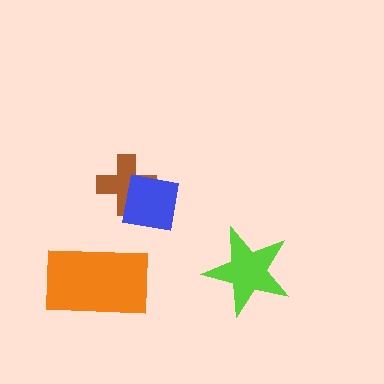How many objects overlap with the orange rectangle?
0 objects overlap with the orange rectangle.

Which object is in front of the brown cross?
The blue square is in front of the brown cross.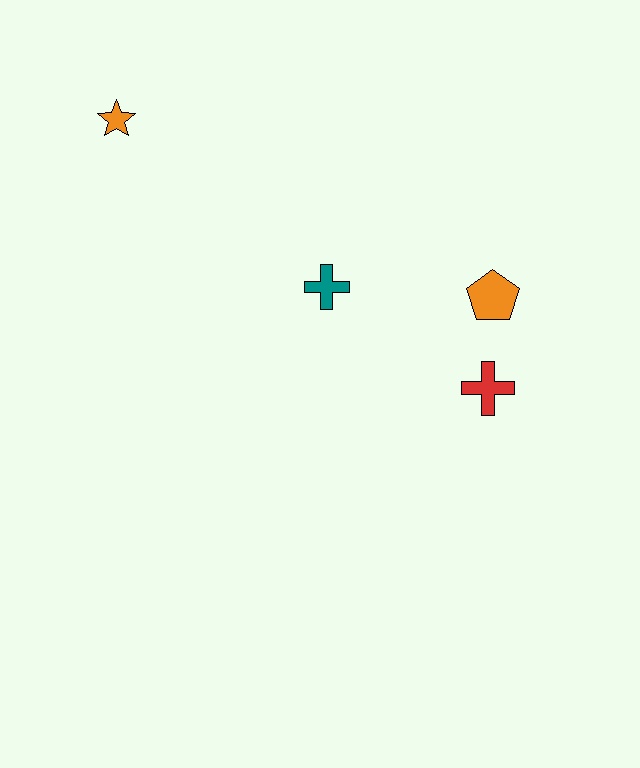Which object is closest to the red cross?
The orange pentagon is closest to the red cross.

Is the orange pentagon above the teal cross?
No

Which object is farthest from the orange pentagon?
The orange star is farthest from the orange pentagon.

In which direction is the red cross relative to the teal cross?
The red cross is to the right of the teal cross.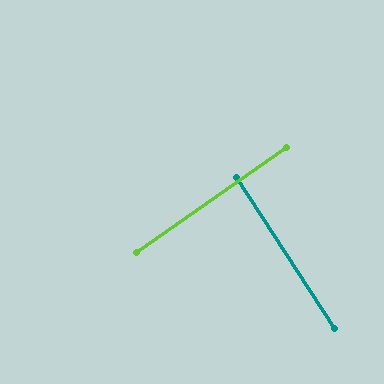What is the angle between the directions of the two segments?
Approximately 88 degrees.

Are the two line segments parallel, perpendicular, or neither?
Perpendicular — they meet at approximately 88°.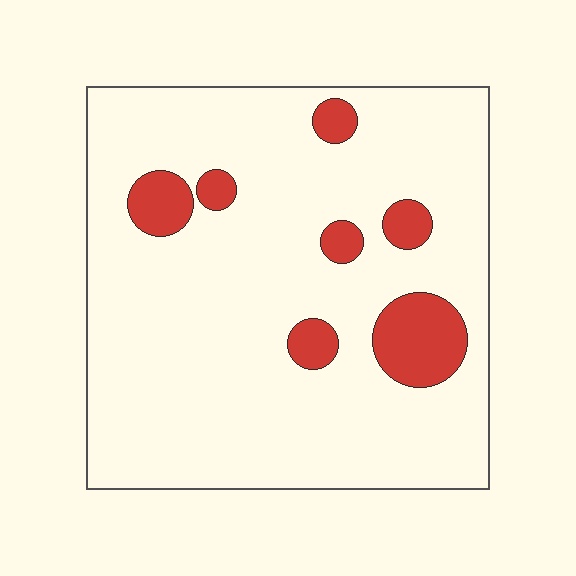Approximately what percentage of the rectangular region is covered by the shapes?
Approximately 10%.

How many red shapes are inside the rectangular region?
7.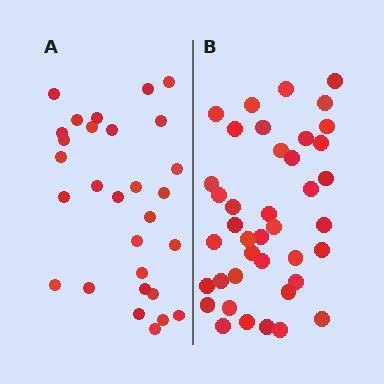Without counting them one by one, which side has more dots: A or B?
Region B (the right region) has more dots.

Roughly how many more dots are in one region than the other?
Region B has roughly 12 or so more dots than region A.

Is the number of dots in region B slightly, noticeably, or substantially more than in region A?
Region B has noticeably more, but not dramatically so. The ratio is roughly 1.4 to 1.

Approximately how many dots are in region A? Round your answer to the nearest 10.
About 30 dots. (The exact count is 29, which rounds to 30.)